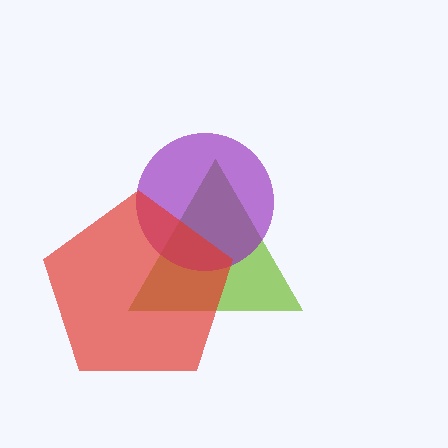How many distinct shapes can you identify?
There are 3 distinct shapes: a lime triangle, a purple circle, a red pentagon.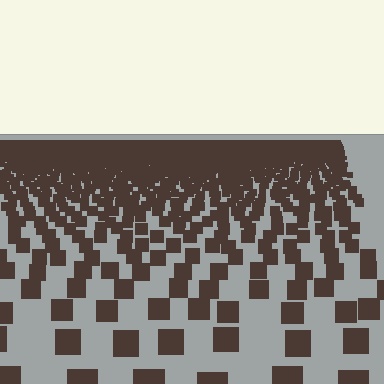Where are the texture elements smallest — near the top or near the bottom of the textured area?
Near the top.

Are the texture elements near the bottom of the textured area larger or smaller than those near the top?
Larger. Near the bottom, elements are closer to the viewer and appear at a bigger on-screen size.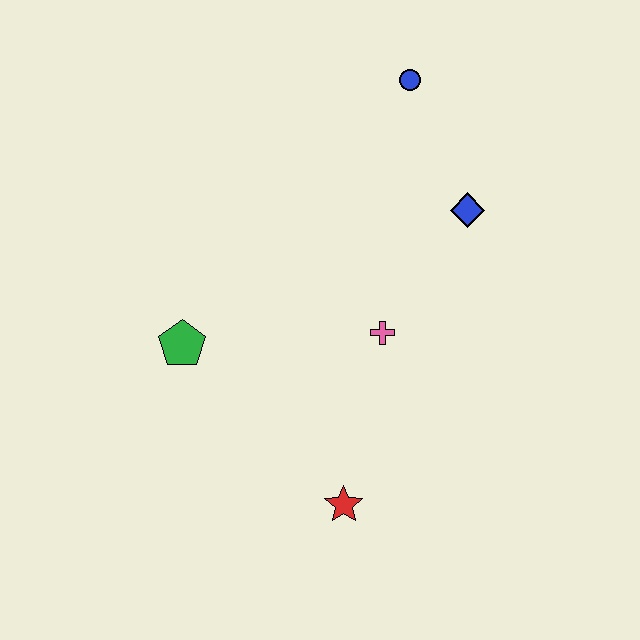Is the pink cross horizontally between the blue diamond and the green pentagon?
Yes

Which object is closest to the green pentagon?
The pink cross is closest to the green pentagon.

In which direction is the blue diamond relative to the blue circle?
The blue diamond is below the blue circle.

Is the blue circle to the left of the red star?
No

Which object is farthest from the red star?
The blue circle is farthest from the red star.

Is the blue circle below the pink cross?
No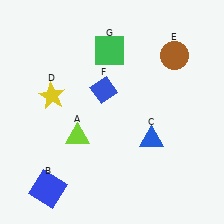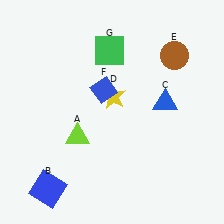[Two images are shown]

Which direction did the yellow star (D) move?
The yellow star (D) moved right.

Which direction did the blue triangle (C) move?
The blue triangle (C) moved up.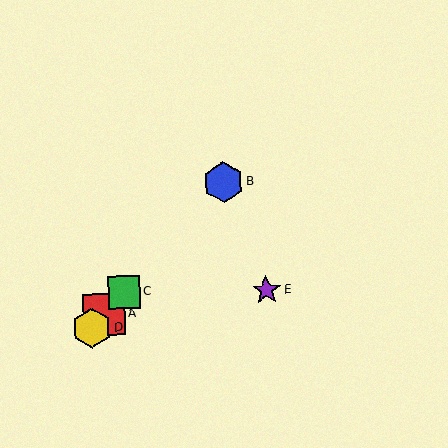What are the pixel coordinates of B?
Object B is at (223, 182).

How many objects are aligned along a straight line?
4 objects (A, B, C, D) are aligned along a straight line.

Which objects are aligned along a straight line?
Objects A, B, C, D are aligned along a straight line.